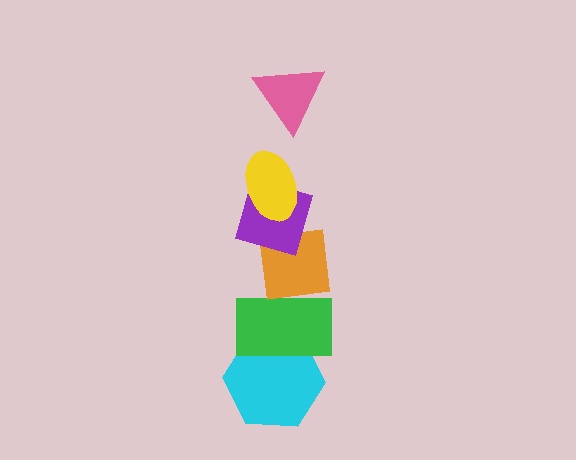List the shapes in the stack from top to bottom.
From top to bottom: the pink triangle, the yellow ellipse, the purple diamond, the orange square, the green rectangle, the cyan hexagon.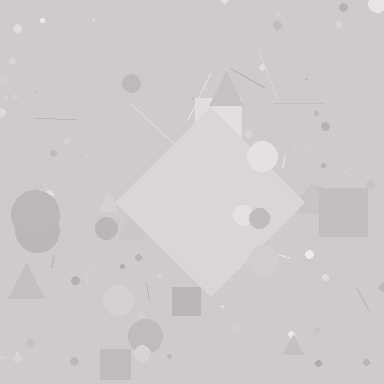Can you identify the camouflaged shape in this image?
The camouflaged shape is a diamond.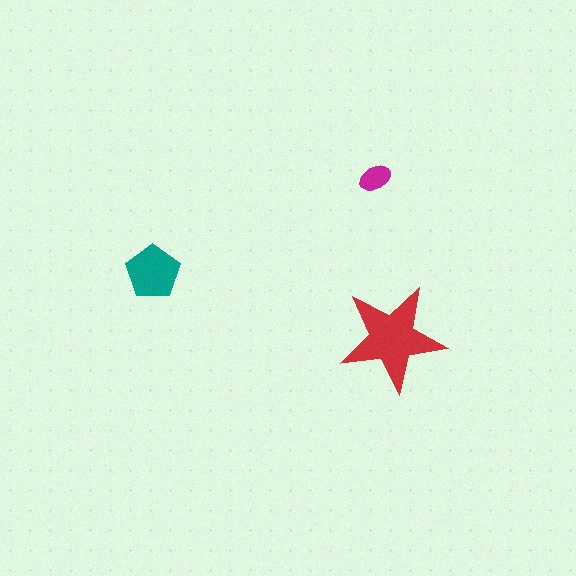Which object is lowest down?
The red star is bottommost.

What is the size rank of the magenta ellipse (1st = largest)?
3rd.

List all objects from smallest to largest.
The magenta ellipse, the teal pentagon, the red star.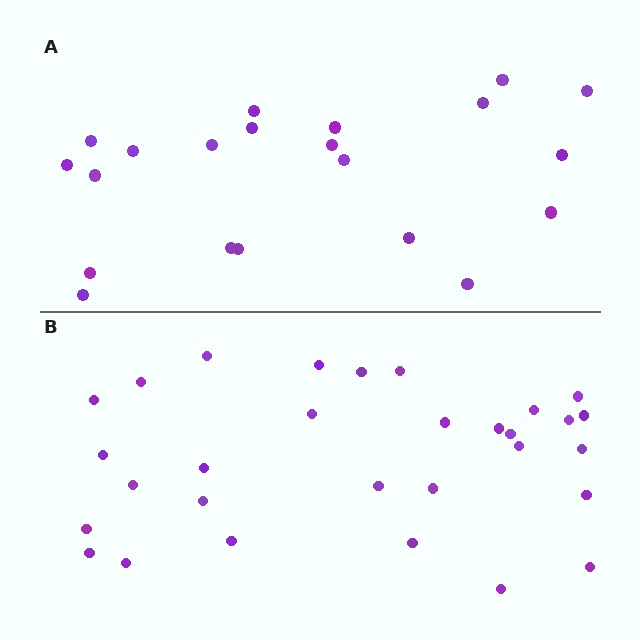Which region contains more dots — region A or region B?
Region B (the bottom region) has more dots.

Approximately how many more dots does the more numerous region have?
Region B has roughly 8 or so more dots than region A.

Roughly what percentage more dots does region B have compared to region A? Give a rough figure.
About 45% more.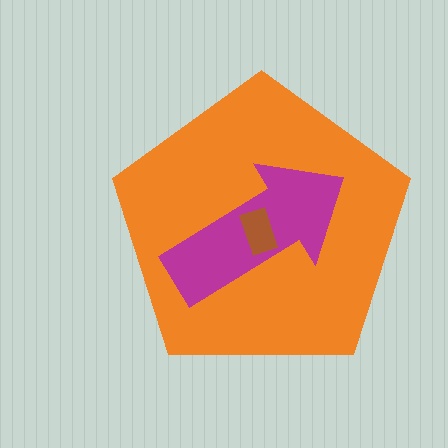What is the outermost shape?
The orange pentagon.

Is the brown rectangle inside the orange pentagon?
Yes.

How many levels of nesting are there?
3.